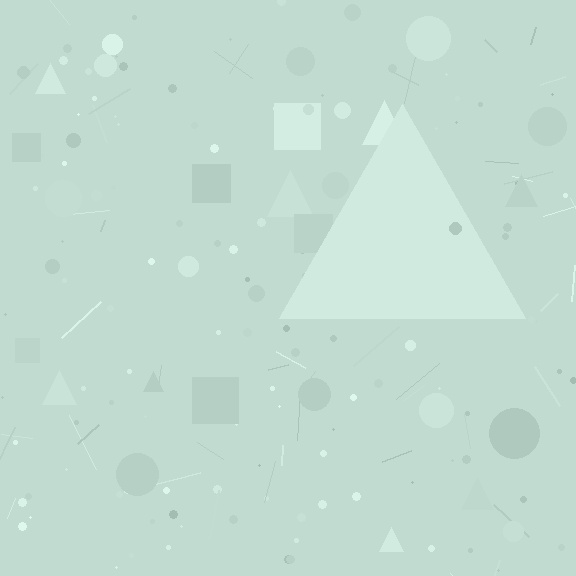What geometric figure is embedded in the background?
A triangle is embedded in the background.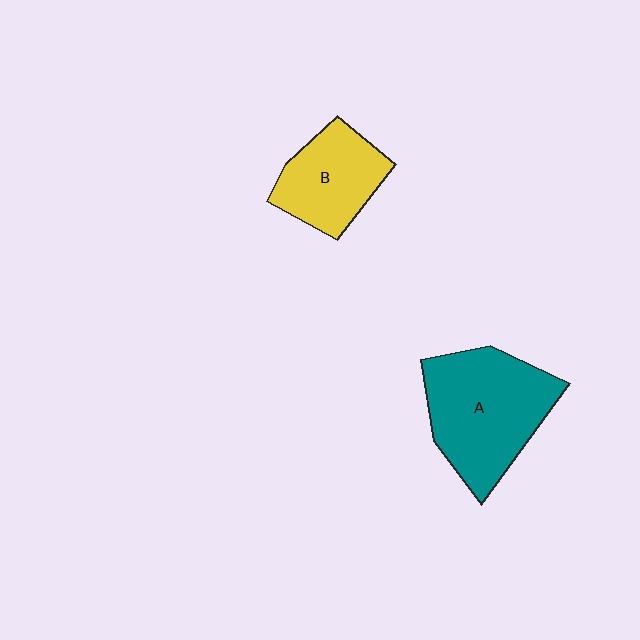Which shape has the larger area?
Shape A (teal).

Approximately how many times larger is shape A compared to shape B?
Approximately 1.6 times.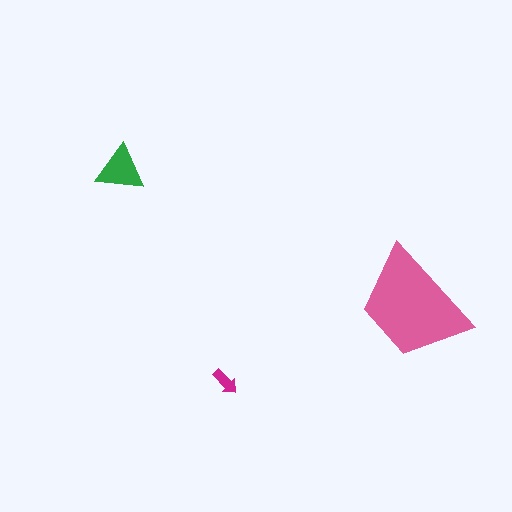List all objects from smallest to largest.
The magenta arrow, the green triangle, the pink trapezoid.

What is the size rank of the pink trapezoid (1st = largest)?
1st.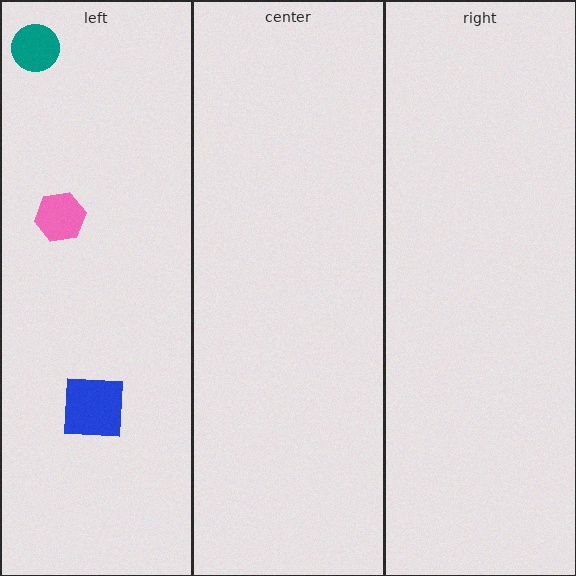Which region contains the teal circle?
The left region.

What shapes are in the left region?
The teal circle, the blue square, the pink hexagon.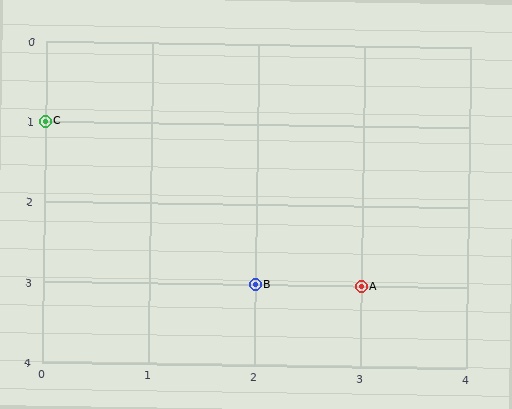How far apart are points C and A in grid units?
Points C and A are 3 columns and 2 rows apart (about 3.6 grid units diagonally).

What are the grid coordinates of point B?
Point B is at grid coordinates (2, 3).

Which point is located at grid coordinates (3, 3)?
Point A is at (3, 3).